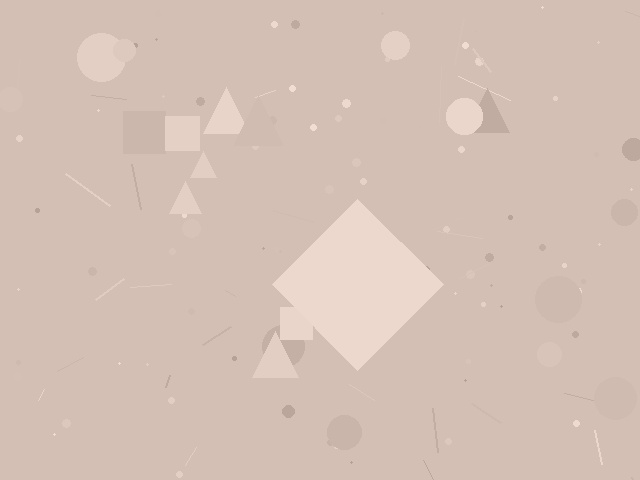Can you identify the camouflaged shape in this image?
The camouflaged shape is a diamond.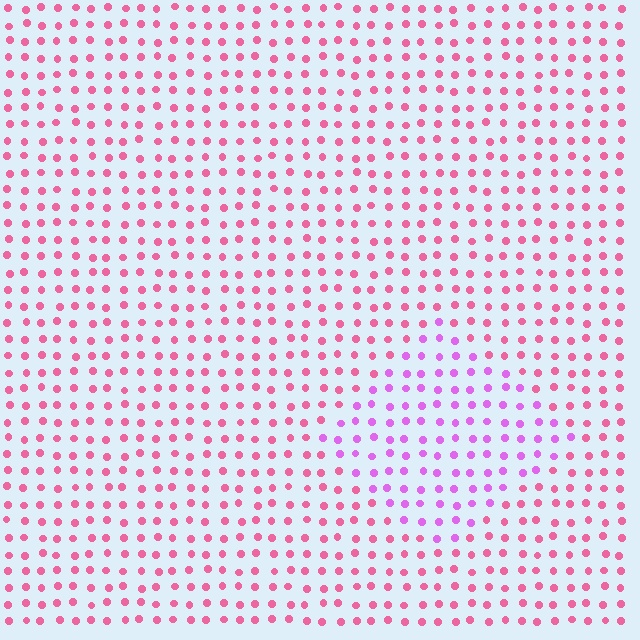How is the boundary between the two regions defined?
The boundary is defined purely by a slight shift in hue (about 40 degrees). Spacing, size, and orientation are identical on both sides.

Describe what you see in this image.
The image is filled with small pink elements in a uniform arrangement. A diamond-shaped region is visible where the elements are tinted to a slightly different hue, forming a subtle color boundary.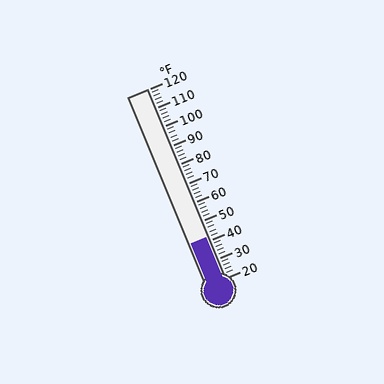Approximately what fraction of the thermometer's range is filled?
The thermometer is filled to approximately 20% of its range.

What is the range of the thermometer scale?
The thermometer scale ranges from 20°F to 120°F.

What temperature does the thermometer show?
The thermometer shows approximately 42°F.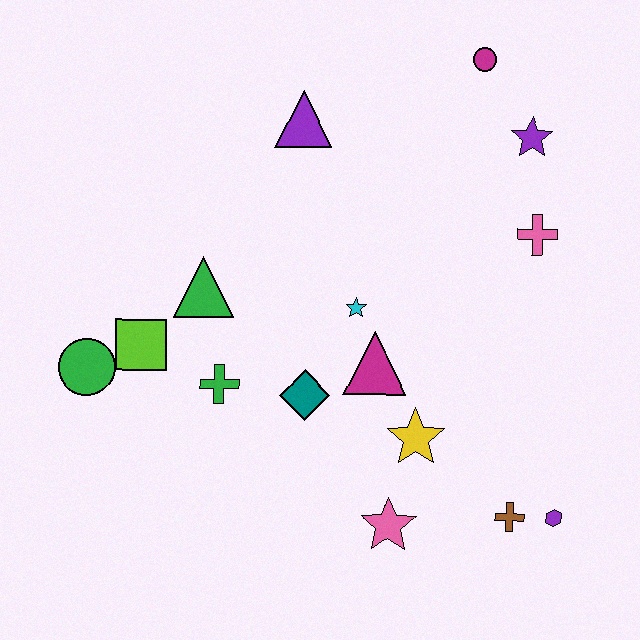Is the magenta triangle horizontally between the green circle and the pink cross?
Yes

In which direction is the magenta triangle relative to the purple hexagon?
The magenta triangle is to the left of the purple hexagon.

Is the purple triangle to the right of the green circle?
Yes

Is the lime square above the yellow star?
Yes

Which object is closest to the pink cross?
The purple star is closest to the pink cross.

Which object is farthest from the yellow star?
The magenta circle is farthest from the yellow star.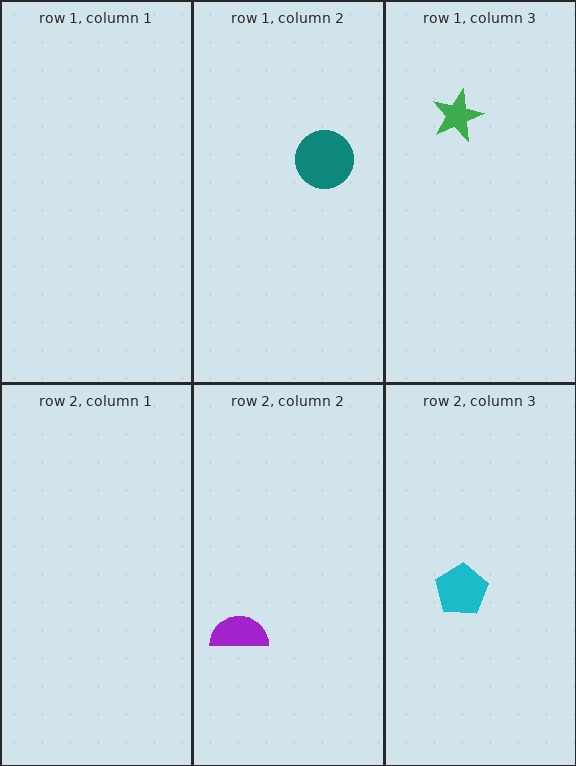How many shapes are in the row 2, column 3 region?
1.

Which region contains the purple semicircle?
The row 2, column 2 region.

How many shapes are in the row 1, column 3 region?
1.